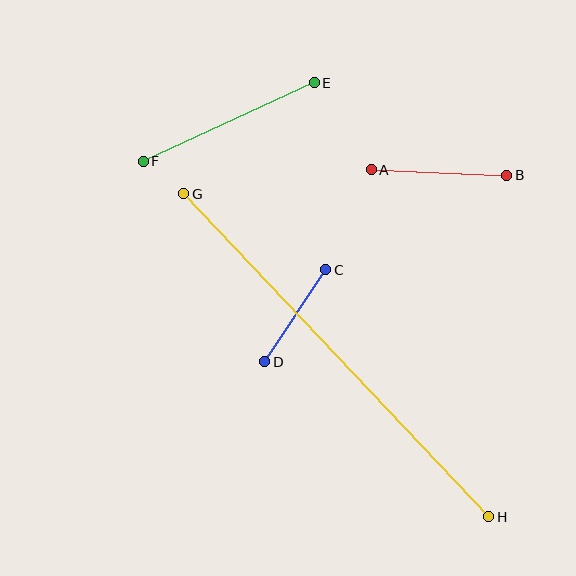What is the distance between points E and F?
The distance is approximately 188 pixels.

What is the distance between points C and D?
The distance is approximately 110 pixels.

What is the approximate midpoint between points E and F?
The midpoint is at approximately (229, 122) pixels.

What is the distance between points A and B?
The distance is approximately 136 pixels.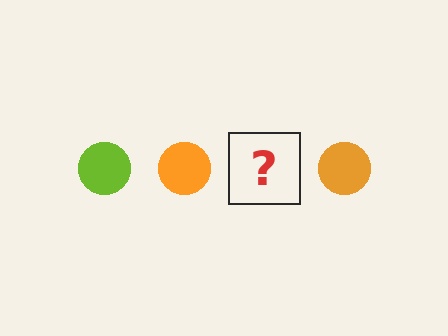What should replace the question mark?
The question mark should be replaced with a lime circle.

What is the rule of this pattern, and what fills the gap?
The rule is that the pattern cycles through lime, orange circles. The gap should be filled with a lime circle.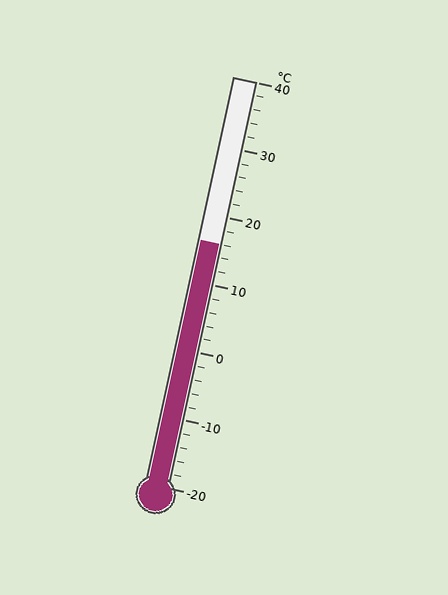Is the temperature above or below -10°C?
The temperature is above -10°C.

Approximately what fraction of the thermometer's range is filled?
The thermometer is filled to approximately 60% of its range.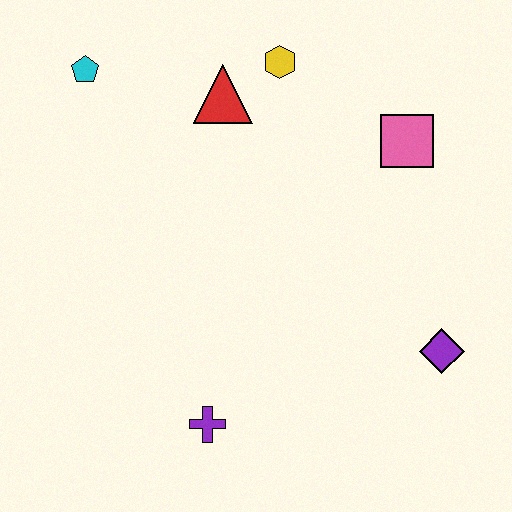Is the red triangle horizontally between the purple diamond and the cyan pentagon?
Yes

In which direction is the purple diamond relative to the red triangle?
The purple diamond is below the red triangle.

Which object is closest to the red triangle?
The yellow hexagon is closest to the red triangle.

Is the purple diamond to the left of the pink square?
No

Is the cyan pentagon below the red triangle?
No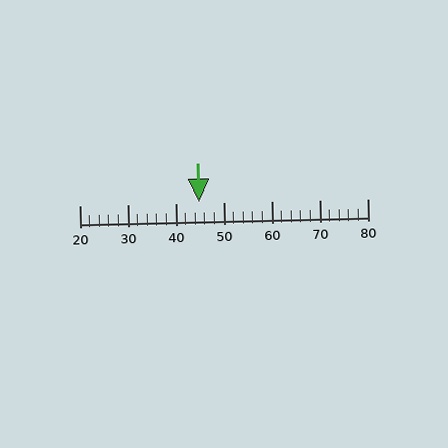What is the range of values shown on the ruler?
The ruler shows values from 20 to 80.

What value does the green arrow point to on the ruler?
The green arrow points to approximately 45.